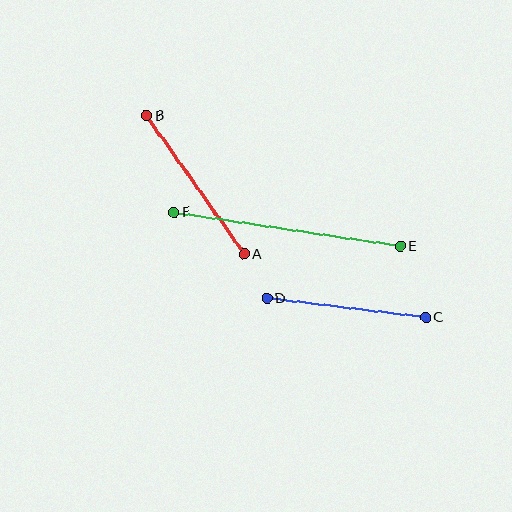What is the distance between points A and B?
The distance is approximately 170 pixels.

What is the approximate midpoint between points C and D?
The midpoint is at approximately (346, 308) pixels.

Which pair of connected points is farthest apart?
Points E and F are farthest apart.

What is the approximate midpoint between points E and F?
The midpoint is at approximately (287, 229) pixels.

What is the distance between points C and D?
The distance is approximately 160 pixels.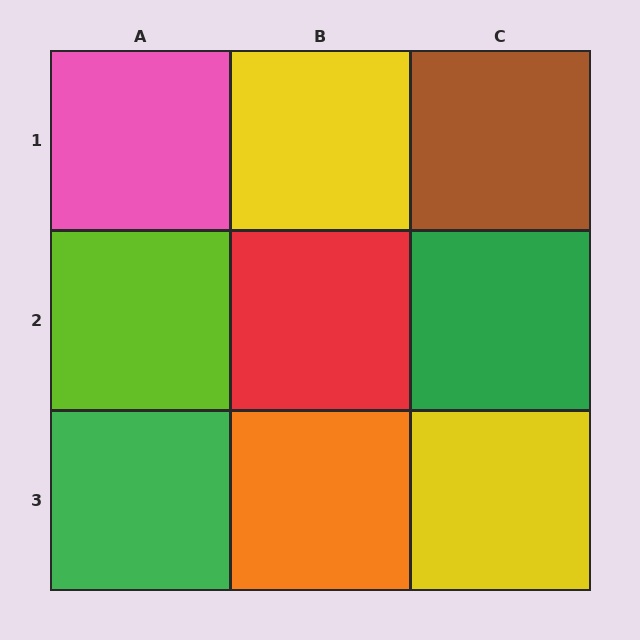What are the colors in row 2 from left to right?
Lime, red, green.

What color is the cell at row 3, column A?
Green.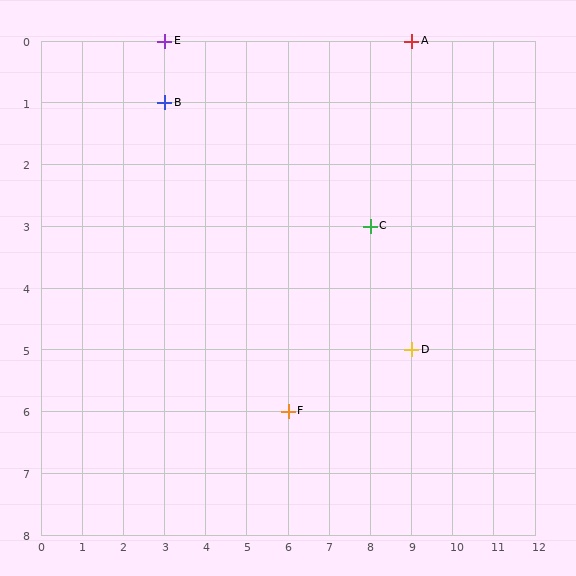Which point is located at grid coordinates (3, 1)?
Point B is at (3, 1).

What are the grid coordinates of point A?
Point A is at grid coordinates (9, 0).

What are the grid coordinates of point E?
Point E is at grid coordinates (3, 0).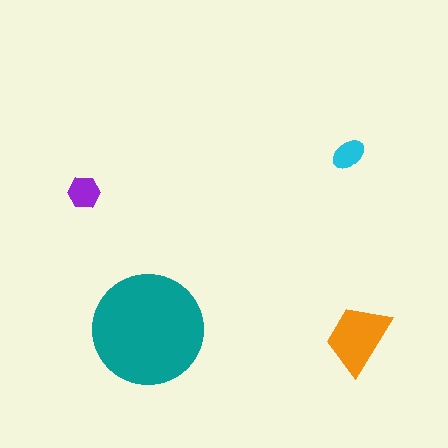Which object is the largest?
The teal circle.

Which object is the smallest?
The cyan ellipse.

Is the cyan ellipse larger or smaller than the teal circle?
Smaller.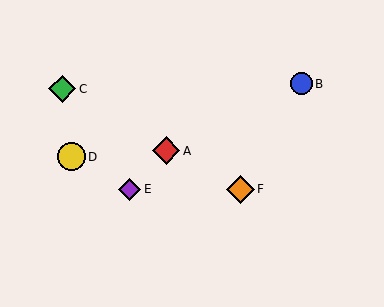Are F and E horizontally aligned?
Yes, both are at y≈189.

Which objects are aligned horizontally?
Objects E, F are aligned horizontally.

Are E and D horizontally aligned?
No, E is at y≈189 and D is at y≈157.